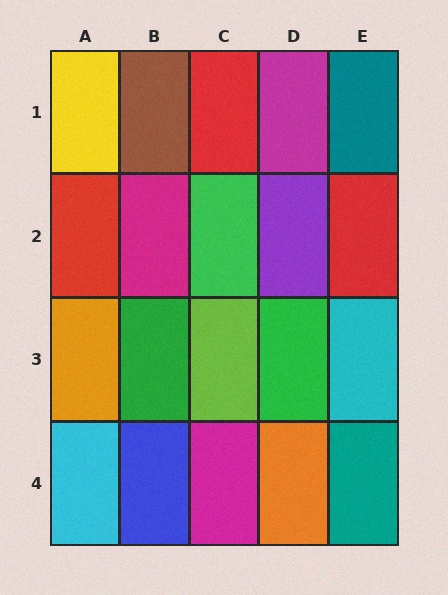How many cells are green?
3 cells are green.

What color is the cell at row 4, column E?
Teal.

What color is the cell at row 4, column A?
Cyan.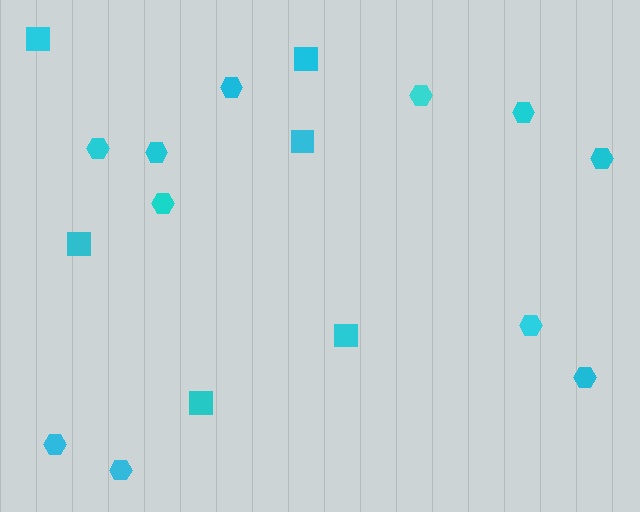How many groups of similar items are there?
There are 2 groups: one group of squares (6) and one group of hexagons (11).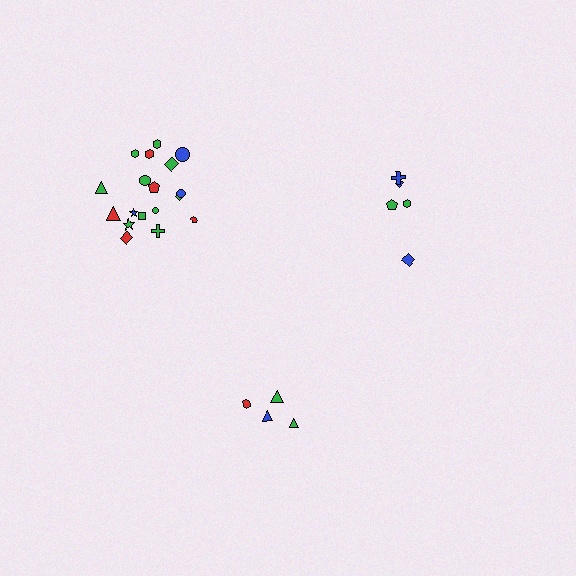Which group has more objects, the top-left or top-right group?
The top-left group.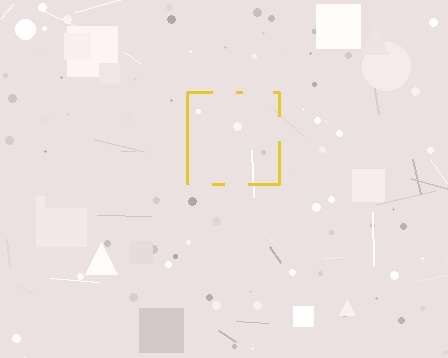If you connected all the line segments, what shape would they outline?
They would outline a square.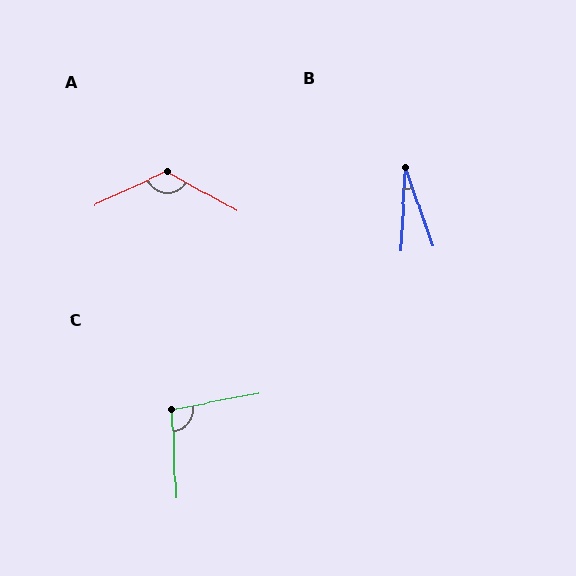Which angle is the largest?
A, at approximately 126 degrees.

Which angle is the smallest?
B, at approximately 22 degrees.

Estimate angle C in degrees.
Approximately 98 degrees.